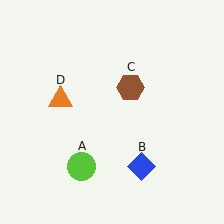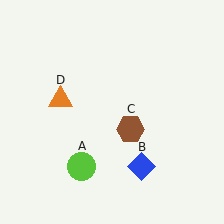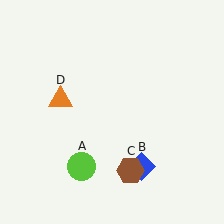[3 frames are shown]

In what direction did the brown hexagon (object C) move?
The brown hexagon (object C) moved down.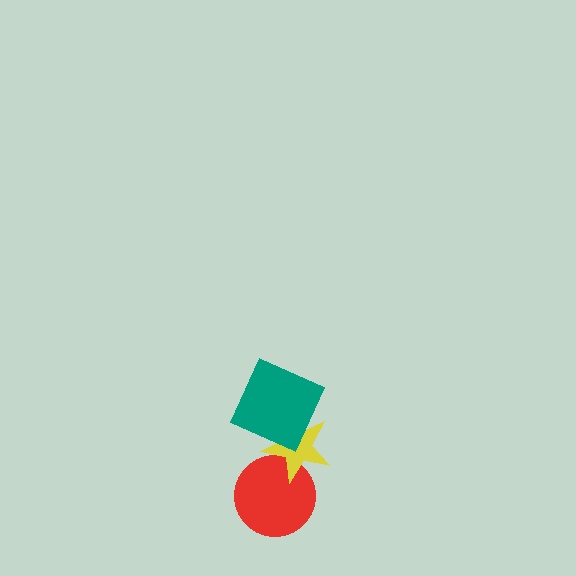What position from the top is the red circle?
The red circle is 3rd from the top.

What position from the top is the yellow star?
The yellow star is 2nd from the top.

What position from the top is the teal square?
The teal square is 1st from the top.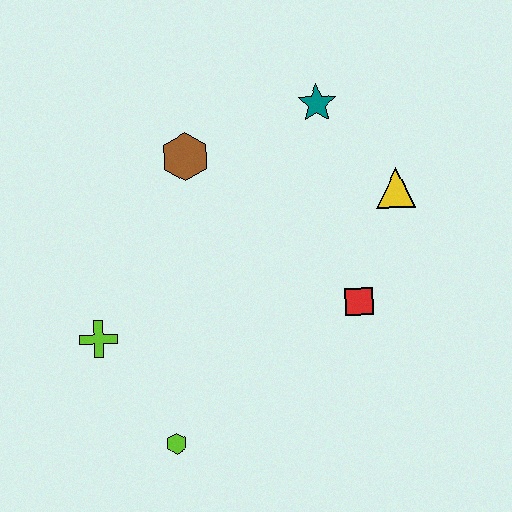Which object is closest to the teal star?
The yellow triangle is closest to the teal star.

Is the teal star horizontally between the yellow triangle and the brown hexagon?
Yes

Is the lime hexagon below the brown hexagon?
Yes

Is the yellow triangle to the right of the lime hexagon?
Yes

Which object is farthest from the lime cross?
The yellow triangle is farthest from the lime cross.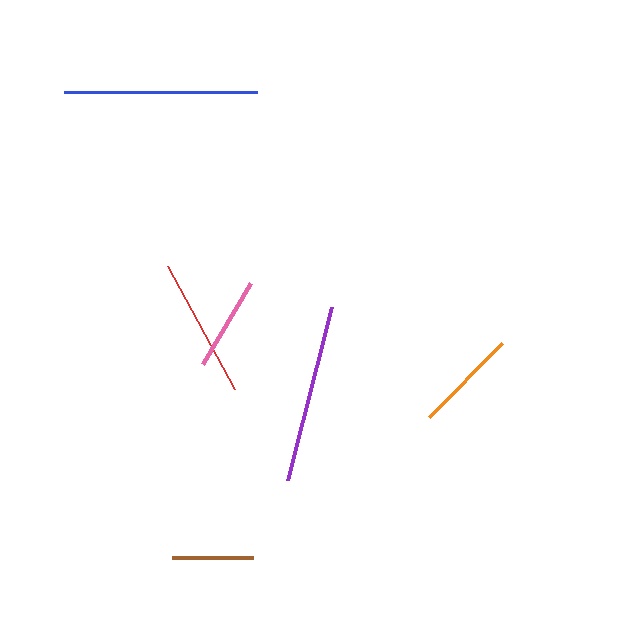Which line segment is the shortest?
The brown line is the shortest at approximately 80 pixels.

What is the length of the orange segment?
The orange segment is approximately 104 pixels long.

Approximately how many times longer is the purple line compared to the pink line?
The purple line is approximately 1.9 times the length of the pink line.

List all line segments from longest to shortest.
From longest to shortest: blue, purple, red, orange, pink, brown.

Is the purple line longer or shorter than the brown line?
The purple line is longer than the brown line.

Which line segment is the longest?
The blue line is the longest at approximately 193 pixels.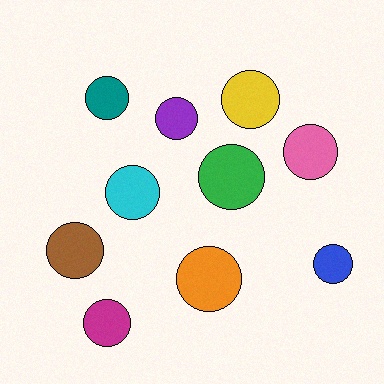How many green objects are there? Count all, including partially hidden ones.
There is 1 green object.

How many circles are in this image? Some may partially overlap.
There are 10 circles.